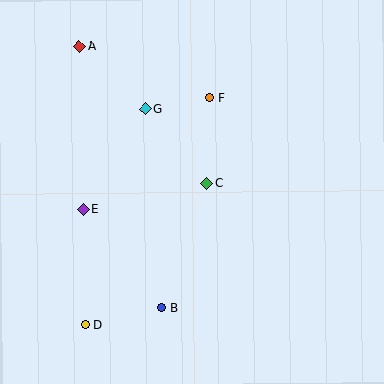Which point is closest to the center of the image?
Point C at (207, 183) is closest to the center.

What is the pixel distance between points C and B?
The distance between C and B is 133 pixels.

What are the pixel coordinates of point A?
Point A is at (79, 46).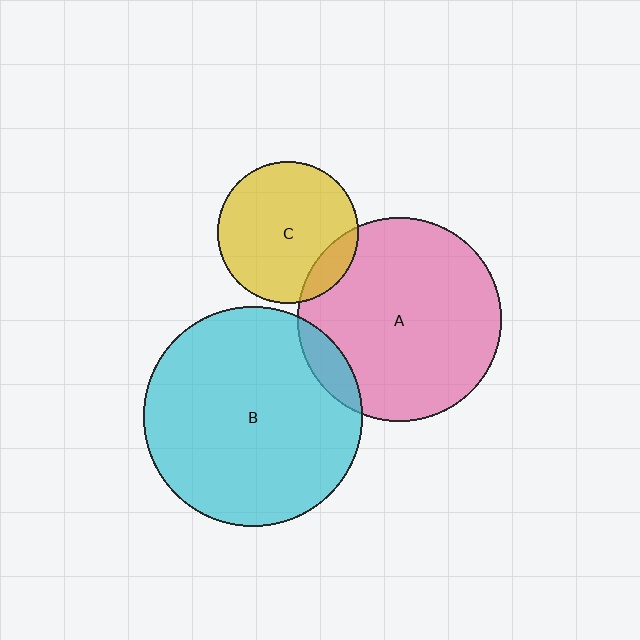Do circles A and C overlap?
Yes.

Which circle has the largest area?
Circle B (cyan).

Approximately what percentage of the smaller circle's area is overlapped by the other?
Approximately 15%.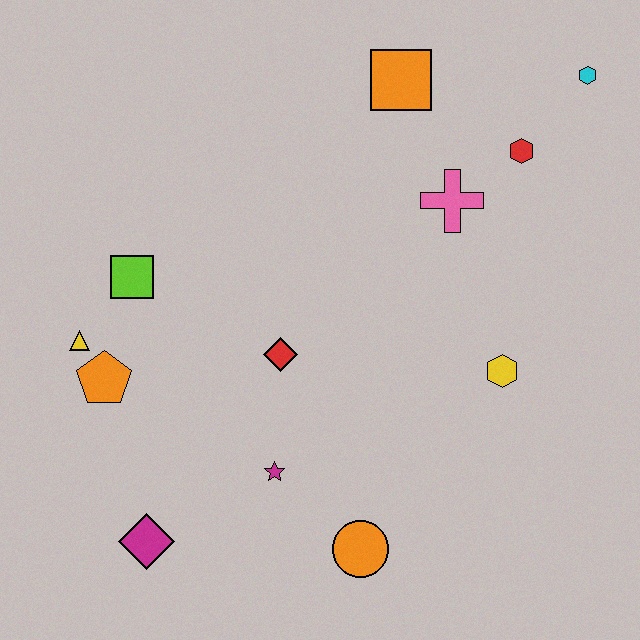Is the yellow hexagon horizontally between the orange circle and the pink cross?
No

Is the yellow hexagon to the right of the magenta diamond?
Yes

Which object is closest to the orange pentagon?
The yellow triangle is closest to the orange pentagon.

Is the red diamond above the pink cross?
No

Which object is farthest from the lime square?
The cyan hexagon is farthest from the lime square.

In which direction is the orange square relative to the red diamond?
The orange square is above the red diamond.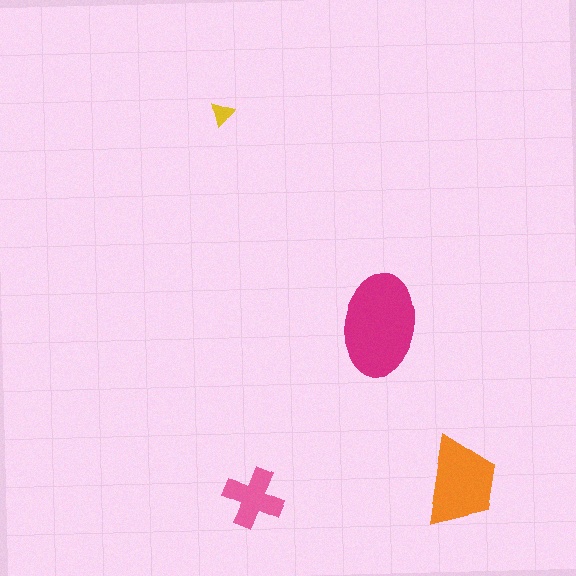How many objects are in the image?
There are 4 objects in the image.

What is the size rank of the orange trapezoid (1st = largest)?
2nd.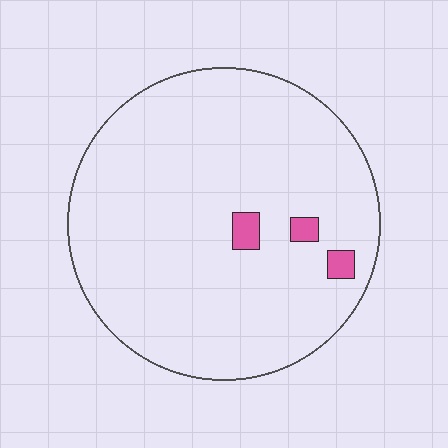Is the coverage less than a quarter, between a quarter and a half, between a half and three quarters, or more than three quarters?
Less than a quarter.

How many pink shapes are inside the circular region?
3.